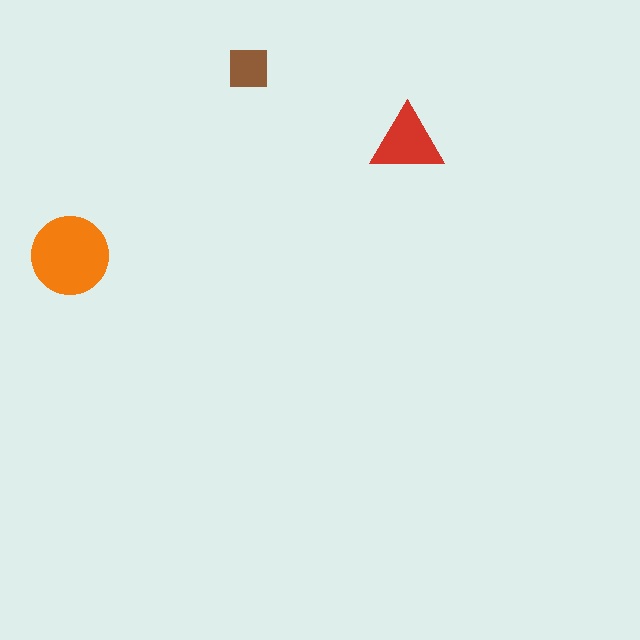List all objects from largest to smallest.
The orange circle, the red triangle, the brown square.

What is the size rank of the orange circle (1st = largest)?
1st.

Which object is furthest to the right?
The red triangle is rightmost.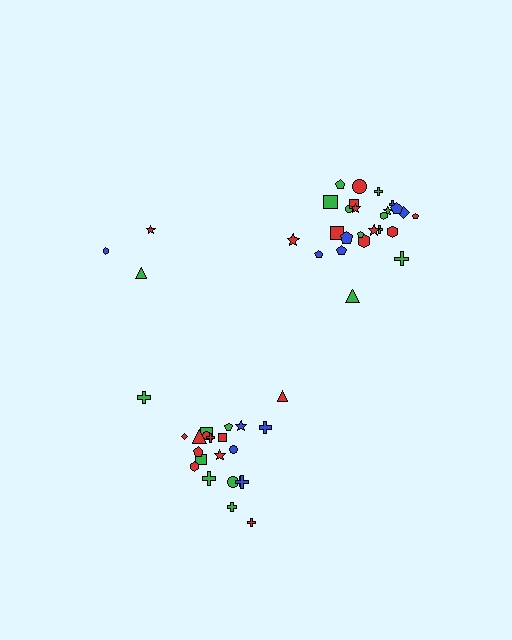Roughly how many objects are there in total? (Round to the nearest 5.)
Roughly 50 objects in total.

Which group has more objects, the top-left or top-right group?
The top-right group.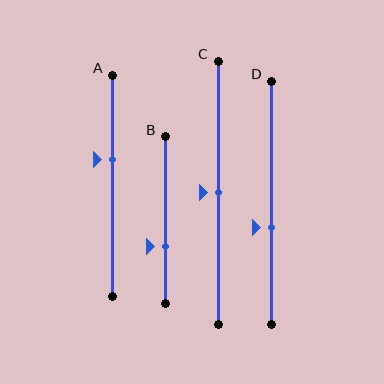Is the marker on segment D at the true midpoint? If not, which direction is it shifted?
No, the marker on segment D is shifted downward by about 10% of the segment length.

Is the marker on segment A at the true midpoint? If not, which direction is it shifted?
No, the marker on segment A is shifted upward by about 12% of the segment length.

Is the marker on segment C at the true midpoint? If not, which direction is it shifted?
Yes, the marker on segment C is at the true midpoint.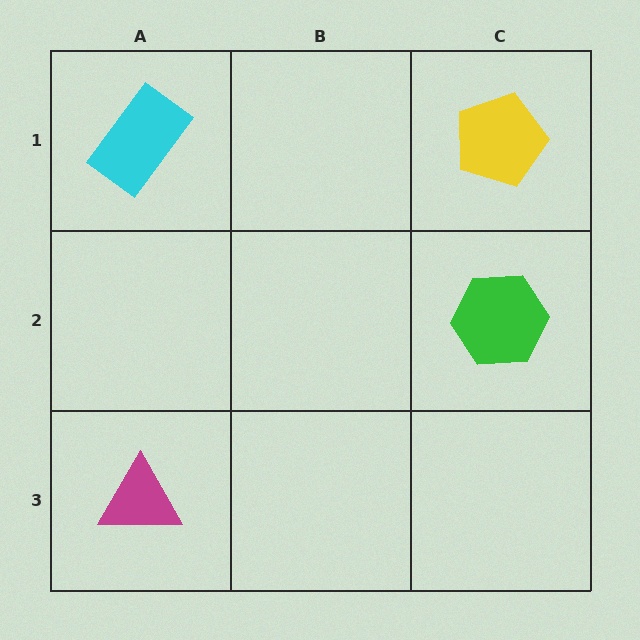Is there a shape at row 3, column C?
No, that cell is empty.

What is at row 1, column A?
A cyan rectangle.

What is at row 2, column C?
A green hexagon.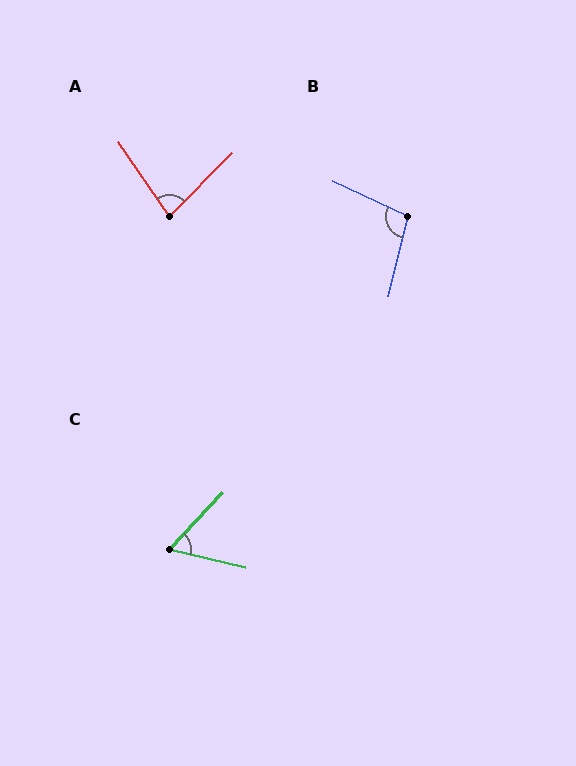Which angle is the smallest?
C, at approximately 60 degrees.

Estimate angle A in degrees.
Approximately 79 degrees.